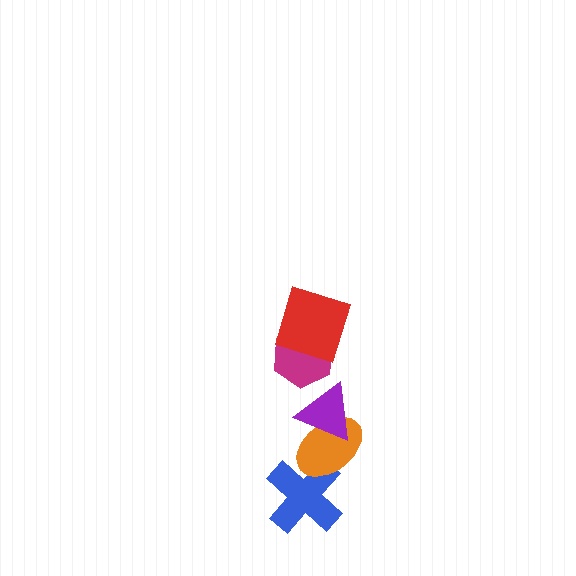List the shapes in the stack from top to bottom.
From top to bottom: the red square, the magenta hexagon, the purple triangle, the orange ellipse, the blue cross.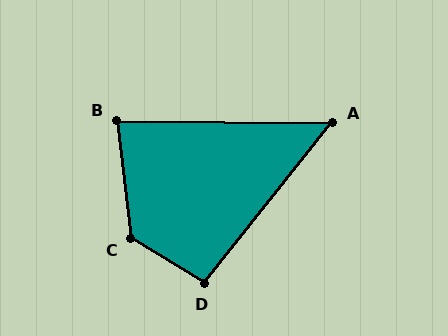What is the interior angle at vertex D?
Approximately 97 degrees (obtuse).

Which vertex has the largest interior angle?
C, at approximately 128 degrees.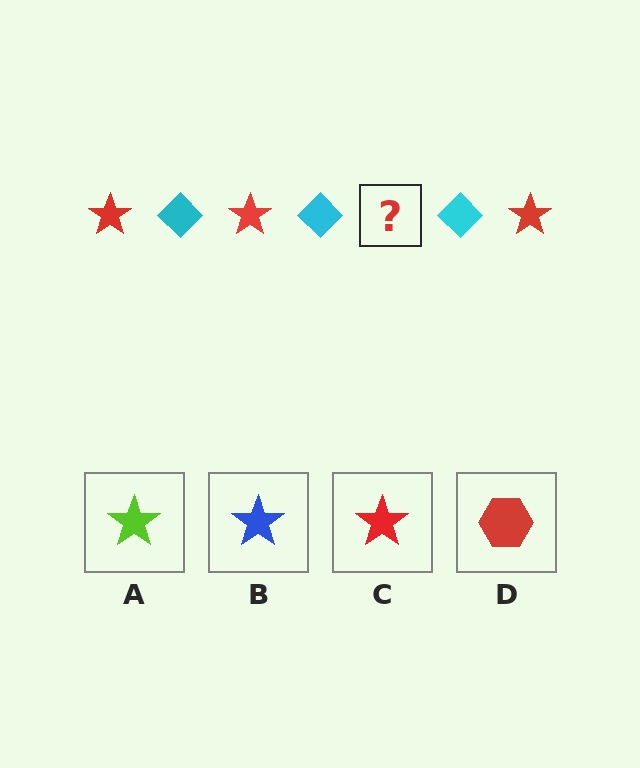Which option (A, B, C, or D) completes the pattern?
C.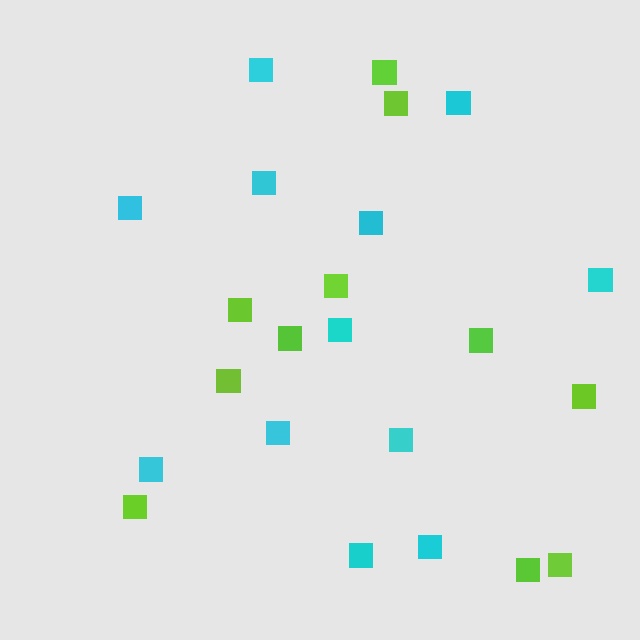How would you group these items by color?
There are 2 groups: one group of cyan squares (12) and one group of lime squares (11).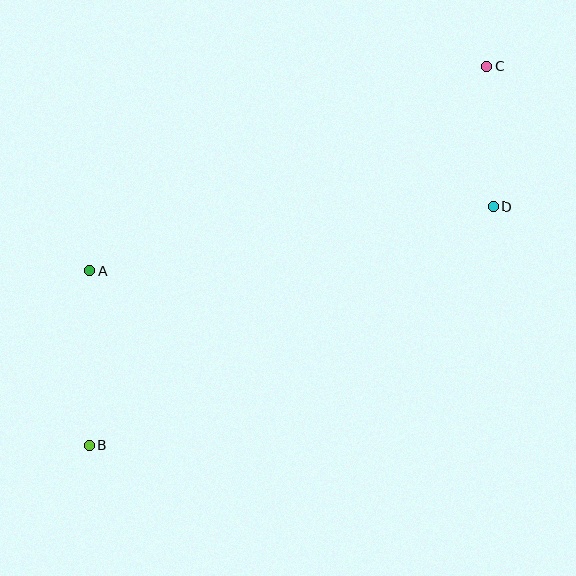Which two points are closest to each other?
Points C and D are closest to each other.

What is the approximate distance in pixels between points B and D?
The distance between B and D is approximately 469 pixels.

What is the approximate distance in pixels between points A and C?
The distance between A and C is approximately 446 pixels.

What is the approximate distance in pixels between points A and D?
The distance between A and D is approximately 408 pixels.